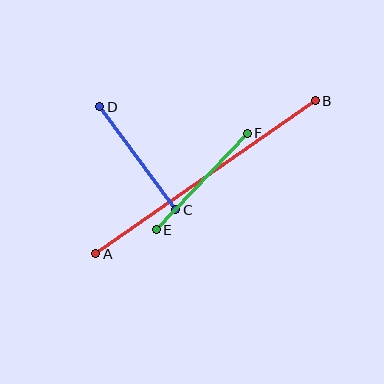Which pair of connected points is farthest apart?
Points A and B are farthest apart.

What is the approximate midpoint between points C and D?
The midpoint is at approximately (138, 158) pixels.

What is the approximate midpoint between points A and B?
The midpoint is at approximately (205, 177) pixels.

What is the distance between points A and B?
The distance is approximately 268 pixels.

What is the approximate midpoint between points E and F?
The midpoint is at approximately (202, 182) pixels.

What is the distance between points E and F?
The distance is approximately 133 pixels.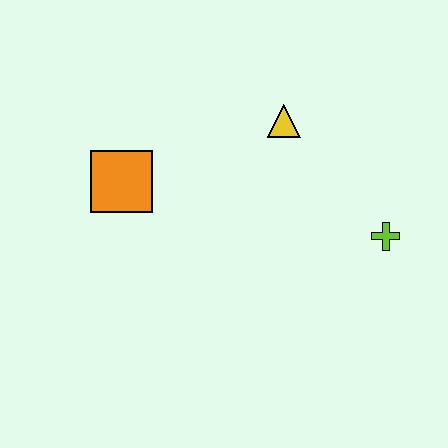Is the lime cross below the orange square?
Yes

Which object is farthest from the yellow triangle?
The orange square is farthest from the yellow triangle.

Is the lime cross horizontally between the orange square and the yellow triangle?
No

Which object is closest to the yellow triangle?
The lime cross is closest to the yellow triangle.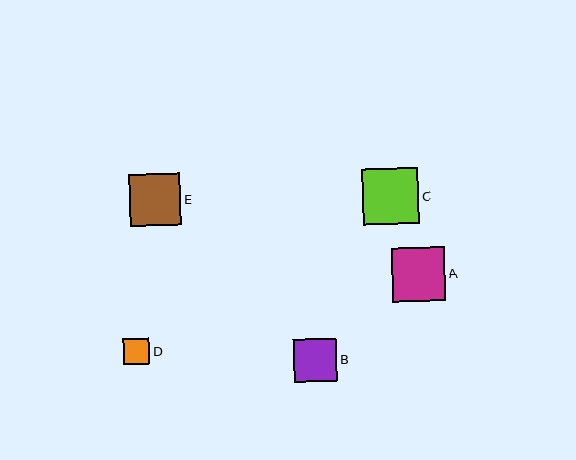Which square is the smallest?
Square D is the smallest with a size of approximately 26 pixels.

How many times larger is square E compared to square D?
Square E is approximately 2.0 times the size of square D.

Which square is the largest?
Square C is the largest with a size of approximately 56 pixels.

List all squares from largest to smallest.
From largest to smallest: C, A, E, B, D.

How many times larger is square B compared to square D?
Square B is approximately 1.7 times the size of square D.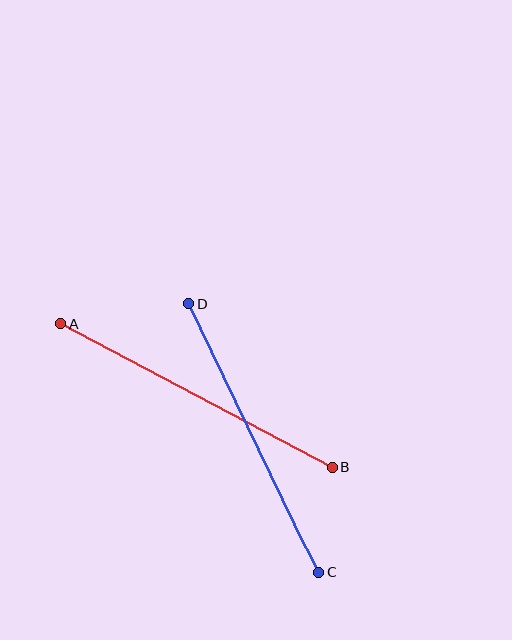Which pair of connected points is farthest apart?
Points A and B are farthest apart.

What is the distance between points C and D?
The distance is approximately 298 pixels.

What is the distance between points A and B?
The distance is approximately 307 pixels.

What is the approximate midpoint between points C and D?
The midpoint is at approximately (254, 438) pixels.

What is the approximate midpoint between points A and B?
The midpoint is at approximately (197, 396) pixels.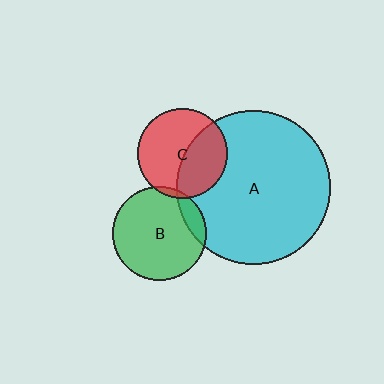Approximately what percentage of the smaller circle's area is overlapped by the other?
Approximately 40%.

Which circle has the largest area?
Circle A (cyan).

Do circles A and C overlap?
Yes.